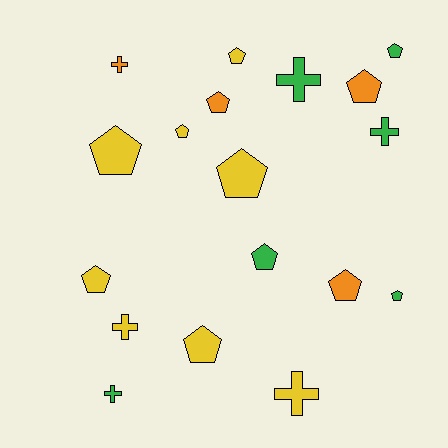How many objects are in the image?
There are 18 objects.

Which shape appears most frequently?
Pentagon, with 12 objects.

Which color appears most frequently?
Yellow, with 8 objects.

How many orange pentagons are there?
There are 3 orange pentagons.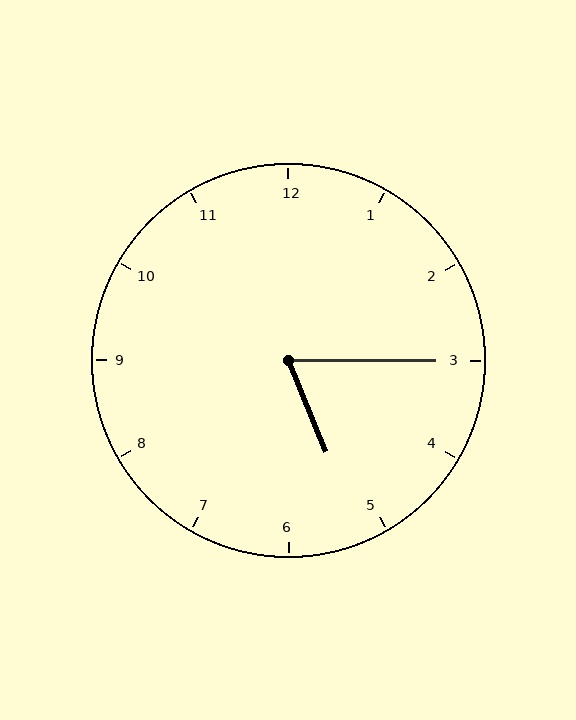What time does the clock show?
5:15.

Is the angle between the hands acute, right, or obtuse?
It is acute.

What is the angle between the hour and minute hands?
Approximately 68 degrees.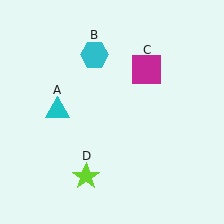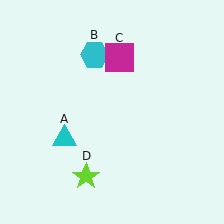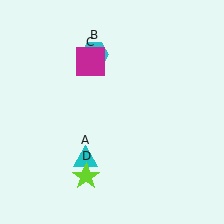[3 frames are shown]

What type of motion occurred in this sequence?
The cyan triangle (object A), magenta square (object C) rotated counterclockwise around the center of the scene.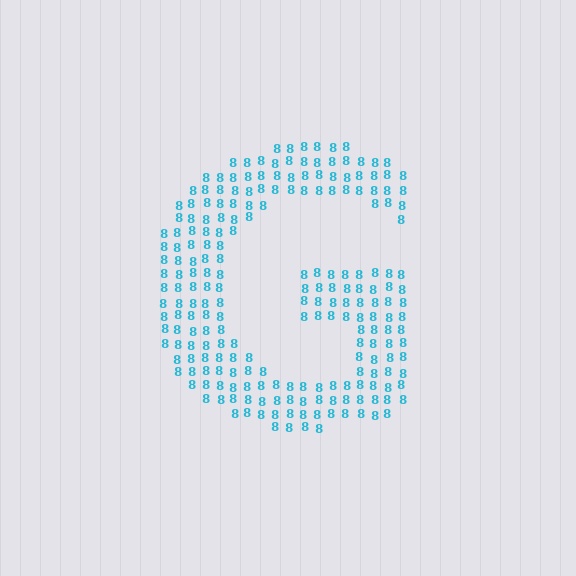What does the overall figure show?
The overall figure shows the letter G.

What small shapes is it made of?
It is made of small digit 8's.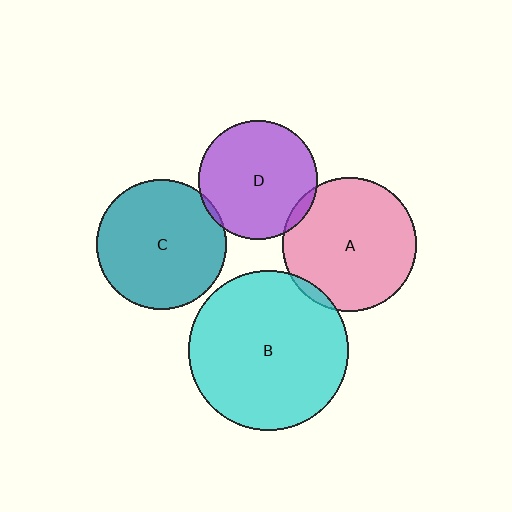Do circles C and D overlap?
Yes.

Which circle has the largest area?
Circle B (cyan).